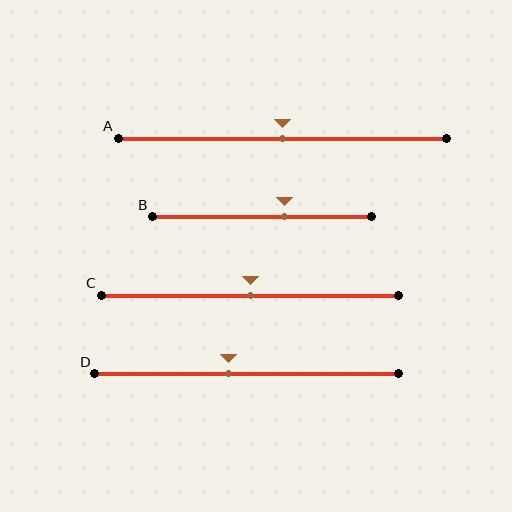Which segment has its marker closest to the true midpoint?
Segment A has its marker closest to the true midpoint.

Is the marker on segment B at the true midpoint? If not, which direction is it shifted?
No, the marker on segment B is shifted to the right by about 10% of the segment length.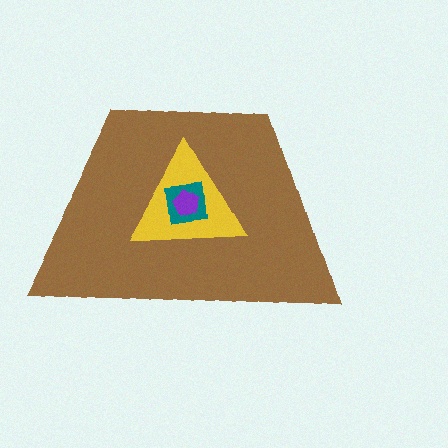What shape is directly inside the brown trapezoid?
The yellow triangle.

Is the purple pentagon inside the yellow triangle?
Yes.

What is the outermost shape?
The brown trapezoid.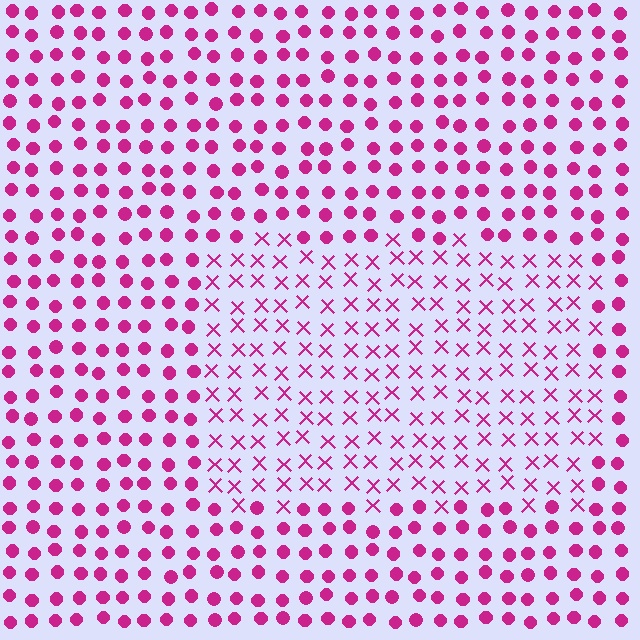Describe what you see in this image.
The image is filled with small magenta elements arranged in a uniform grid. A rectangle-shaped region contains X marks, while the surrounding area contains circles. The boundary is defined purely by the change in element shape.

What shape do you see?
I see a rectangle.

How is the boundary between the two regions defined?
The boundary is defined by a change in element shape: X marks inside vs. circles outside. All elements share the same color and spacing.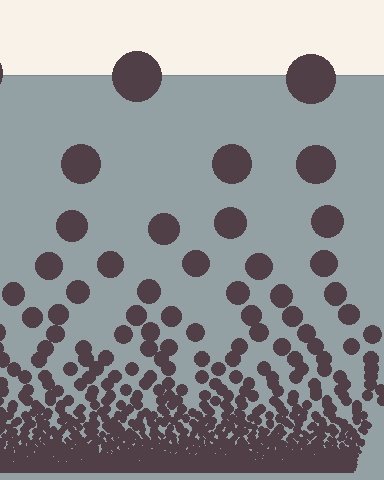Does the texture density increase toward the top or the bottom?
Density increases toward the bottom.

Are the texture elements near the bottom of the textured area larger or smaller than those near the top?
Smaller. The gradient is inverted — elements near the bottom are smaller and denser.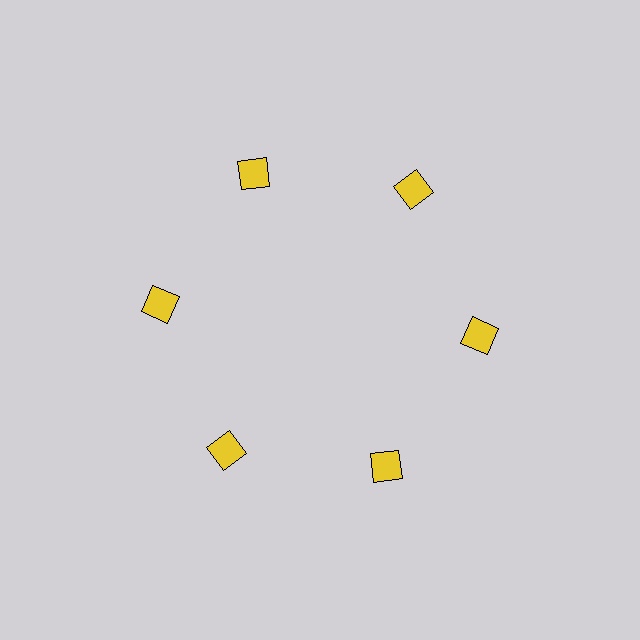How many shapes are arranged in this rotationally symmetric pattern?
There are 6 shapes, arranged in 6 groups of 1.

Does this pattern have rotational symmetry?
Yes, this pattern has 6-fold rotational symmetry. It looks the same after rotating 60 degrees around the center.